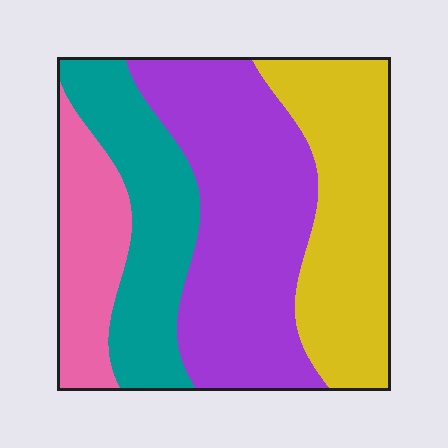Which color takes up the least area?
Pink, at roughly 15%.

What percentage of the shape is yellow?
Yellow takes up about one quarter (1/4) of the shape.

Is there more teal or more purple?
Purple.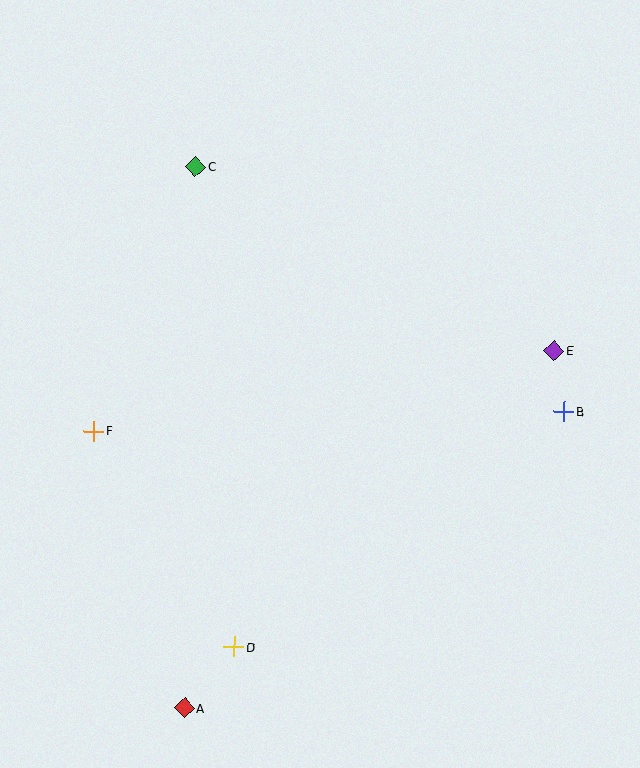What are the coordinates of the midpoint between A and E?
The midpoint between A and E is at (369, 529).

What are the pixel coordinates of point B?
Point B is at (564, 411).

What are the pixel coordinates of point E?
Point E is at (554, 351).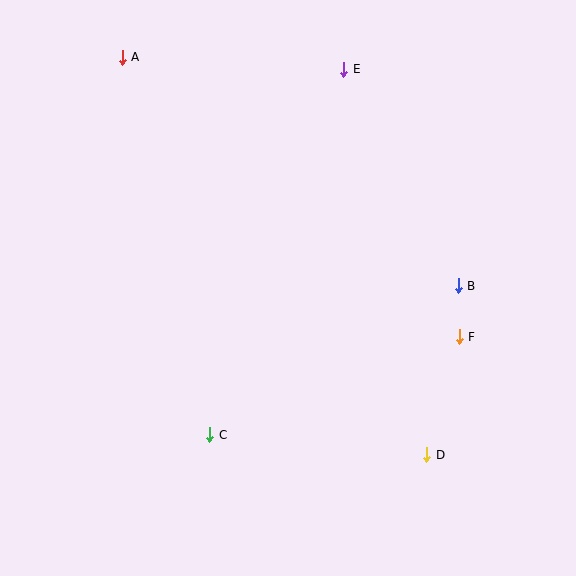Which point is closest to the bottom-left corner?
Point C is closest to the bottom-left corner.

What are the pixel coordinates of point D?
Point D is at (427, 455).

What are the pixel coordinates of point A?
Point A is at (122, 57).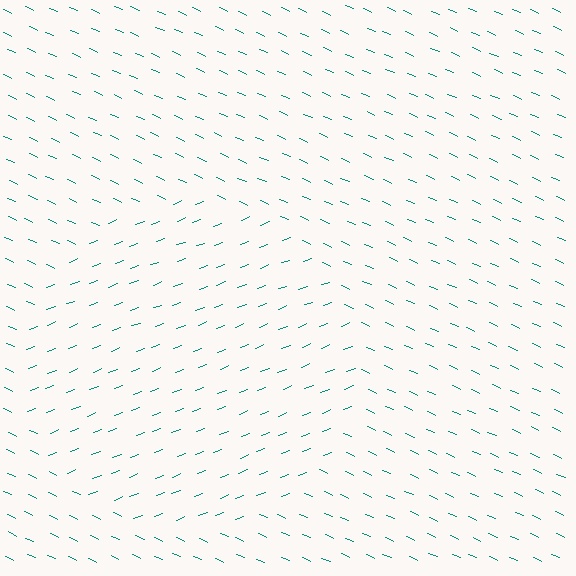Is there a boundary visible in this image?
Yes, there is a texture boundary formed by a change in line orientation.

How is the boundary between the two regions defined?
The boundary is defined purely by a change in line orientation (approximately 45 degrees difference). All lines are the same color and thickness.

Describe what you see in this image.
The image is filled with small teal line segments. A circle region in the image has lines oriented differently from the surrounding lines, creating a visible texture boundary.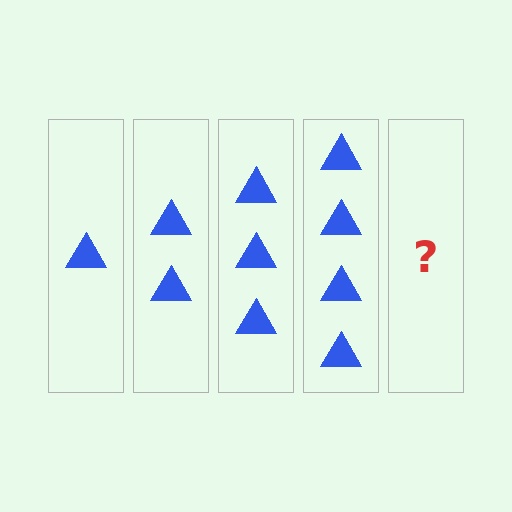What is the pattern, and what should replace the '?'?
The pattern is that each step adds one more triangle. The '?' should be 5 triangles.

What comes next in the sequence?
The next element should be 5 triangles.